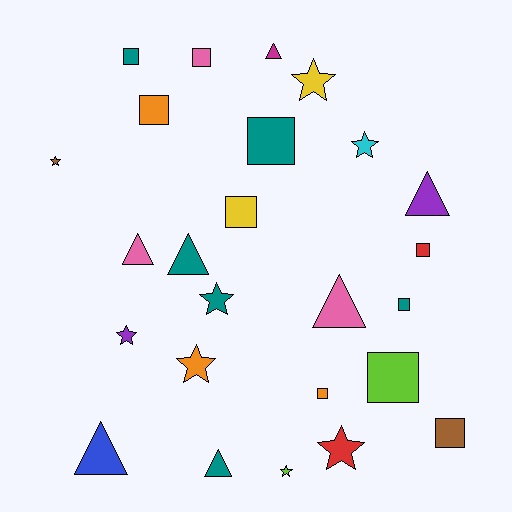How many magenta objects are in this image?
There is 1 magenta object.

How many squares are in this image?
There are 10 squares.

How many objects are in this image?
There are 25 objects.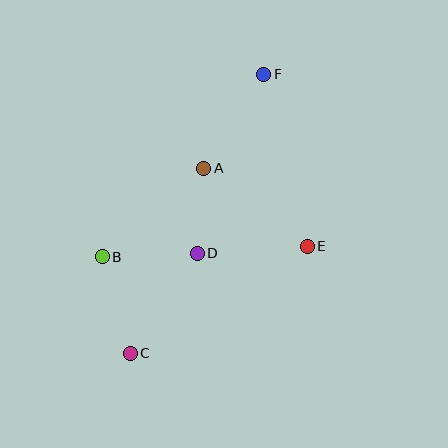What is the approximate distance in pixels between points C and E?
The distance between C and E is approximately 207 pixels.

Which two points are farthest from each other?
Points C and F are farthest from each other.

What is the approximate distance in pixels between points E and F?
The distance between E and F is approximately 177 pixels.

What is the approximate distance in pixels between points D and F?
The distance between D and F is approximately 191 pixels.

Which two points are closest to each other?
Points A and D are closest to each other.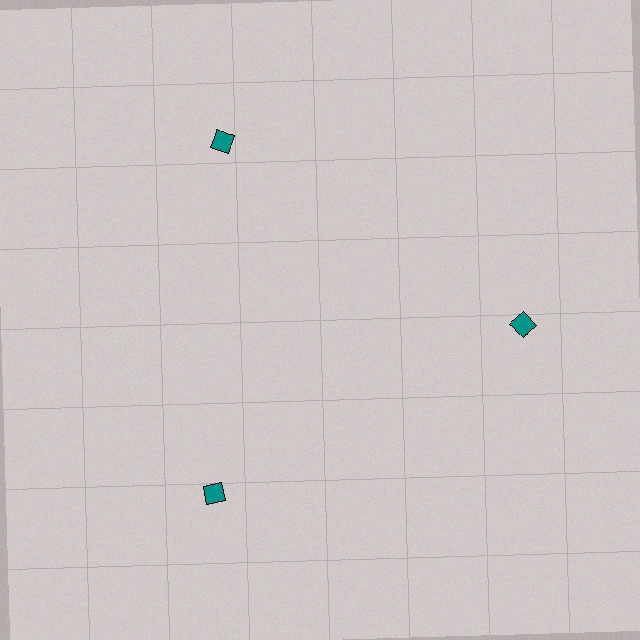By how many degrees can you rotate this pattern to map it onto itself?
The pattern maps onto itself every 120 degrees of rotation.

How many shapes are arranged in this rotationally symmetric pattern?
There are 3 shapes, arranged in 3 groups of 1.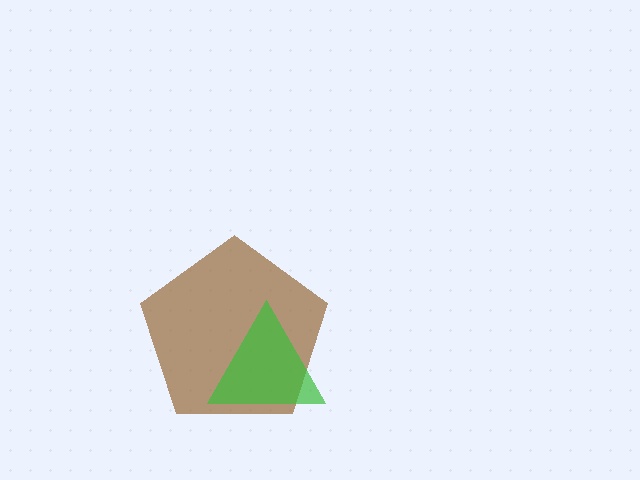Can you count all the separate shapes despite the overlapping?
Yes, there are 2 separate shapes.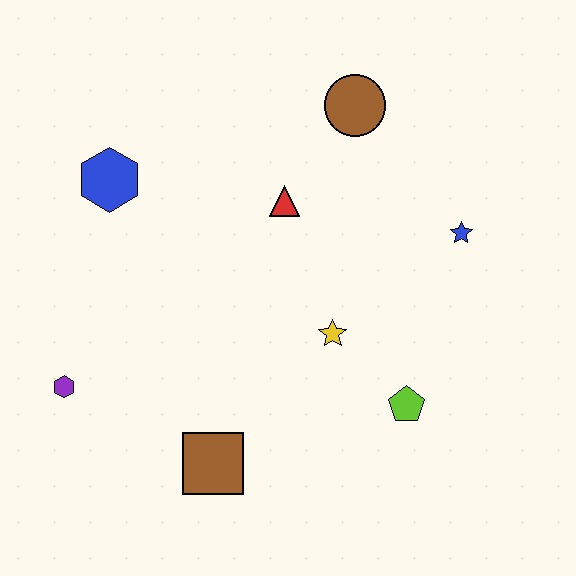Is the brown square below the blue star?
Yes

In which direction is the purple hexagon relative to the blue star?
The purple hexagon is to the left of the blue star.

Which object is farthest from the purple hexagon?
The blue star is farthest from the purple hexagon.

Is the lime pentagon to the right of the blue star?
No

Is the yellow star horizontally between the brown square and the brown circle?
Yes